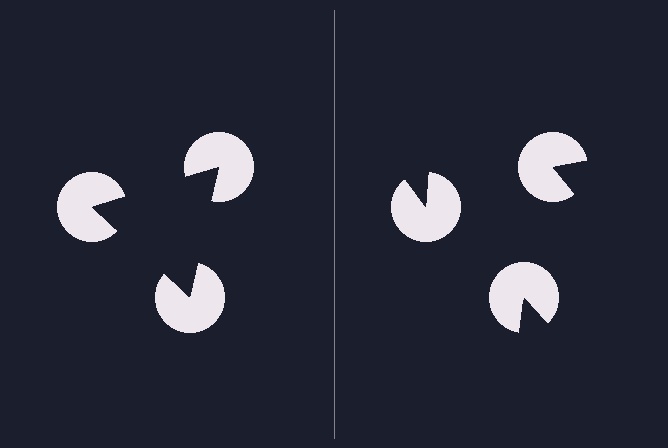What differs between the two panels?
The pac-man discs are positioned identically on both sides; only the wedge orientations differ. On the left they align to a triangle; on the right they are misaligned.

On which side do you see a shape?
An illusory triangle appears on the left side. On the right side the wedge cuts are rotated, so no coherent shape forms.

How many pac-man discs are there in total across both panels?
6 — 3 on each side.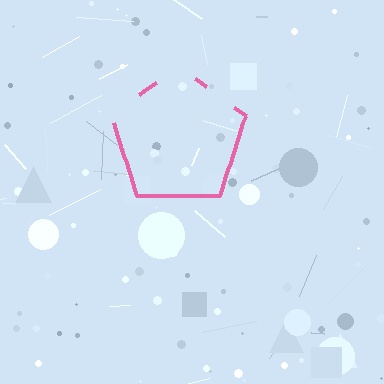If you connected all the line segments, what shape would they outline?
They would outline a pentagon.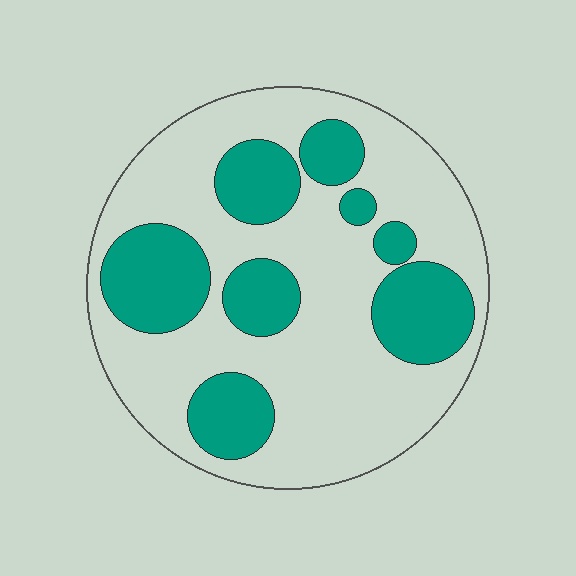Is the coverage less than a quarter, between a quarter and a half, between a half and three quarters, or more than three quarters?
Between a quarter and a half.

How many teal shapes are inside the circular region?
8.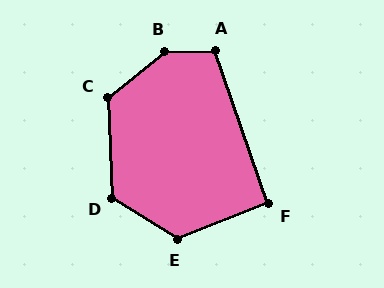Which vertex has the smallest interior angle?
F, at approximately 93 degrees.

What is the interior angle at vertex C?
Approximately 126 degrees (obtuse).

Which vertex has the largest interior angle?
B, at approximately 142 degrees.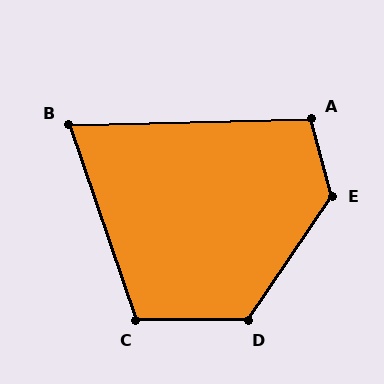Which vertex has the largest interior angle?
E, at approximately 131 degrees.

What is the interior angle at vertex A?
Approximately 103 degrees (obtuse).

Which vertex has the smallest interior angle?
B, at approximately 73 degrees.